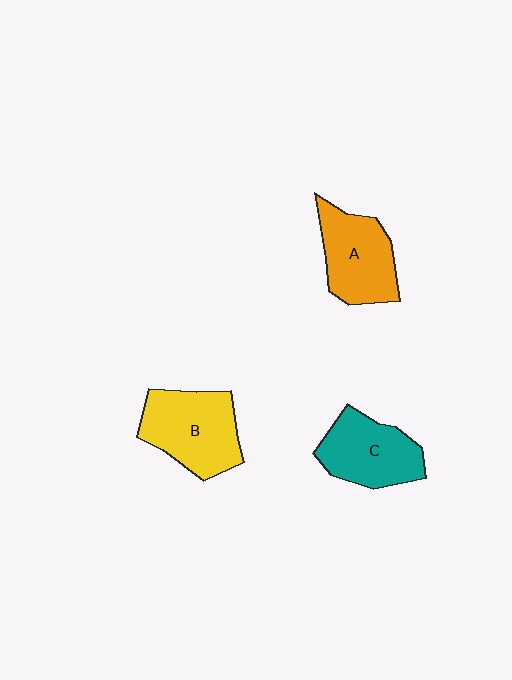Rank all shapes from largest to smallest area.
From largest to smallest: B (yellow), A (orange), C (teal).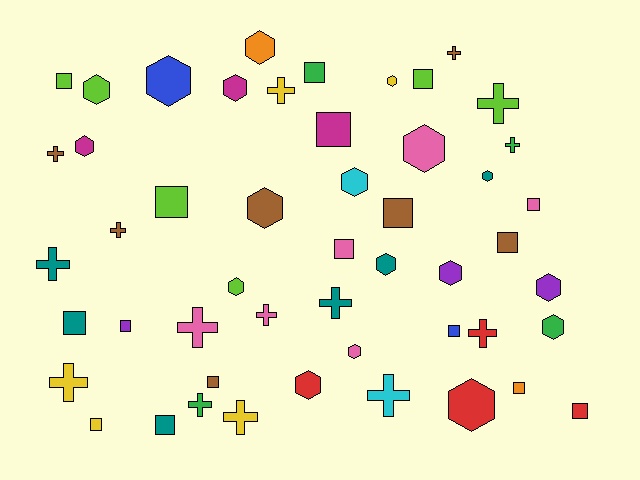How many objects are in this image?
There are 50 objects.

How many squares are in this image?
There are 17 squares.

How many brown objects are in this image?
There are 7 brown objects.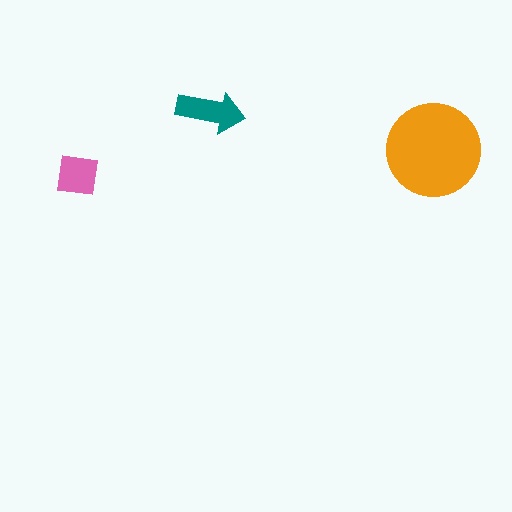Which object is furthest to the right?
The orange circle is rightmost.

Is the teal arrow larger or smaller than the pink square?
Larger.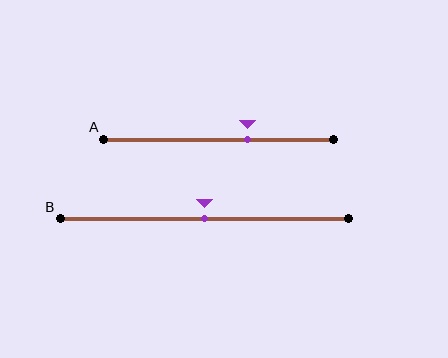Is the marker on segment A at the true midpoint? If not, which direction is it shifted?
No, the marker on segment A is shifted to the right by about 13% of the segment length.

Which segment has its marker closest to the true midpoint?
Segment B has its marker closest to the true midpoint.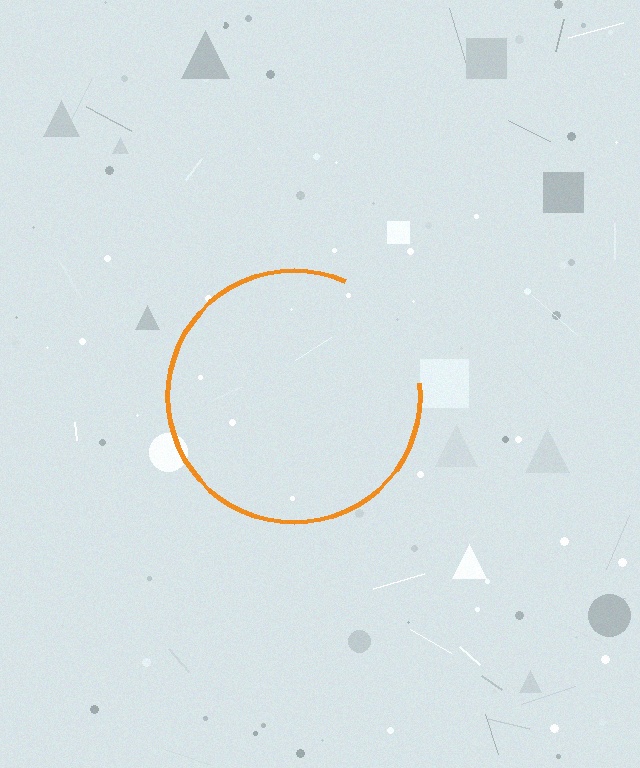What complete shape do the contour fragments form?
The contour fragments form a circle.